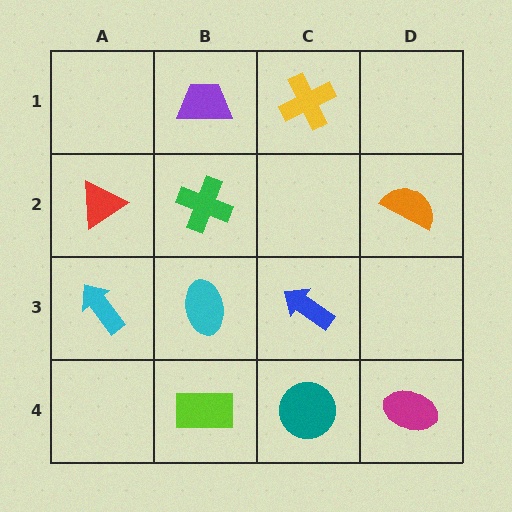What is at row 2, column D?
An orange semicircle.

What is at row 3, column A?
A cyan arrow.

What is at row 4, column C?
A teal circle.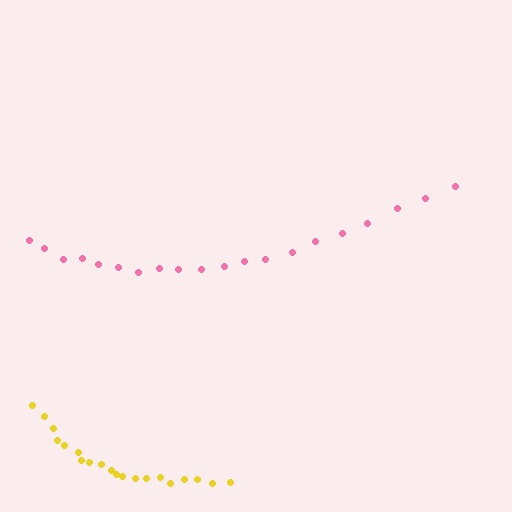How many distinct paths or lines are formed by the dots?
There are 2 distinct paths.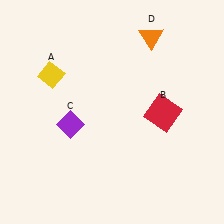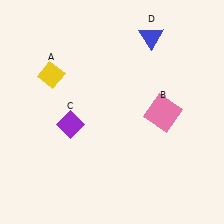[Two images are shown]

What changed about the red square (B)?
In Image 1, B is red. In Image 2, it changed to pink.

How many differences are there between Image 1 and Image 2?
There are 2 differences between the two images.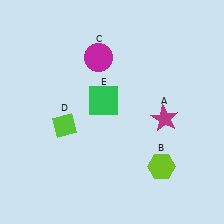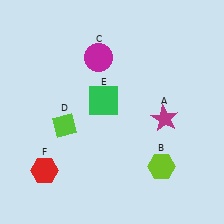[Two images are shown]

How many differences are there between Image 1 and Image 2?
There is 1 difference between the two images.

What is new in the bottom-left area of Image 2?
A red hexagon (F) was added in the bottom-left area of Image 2.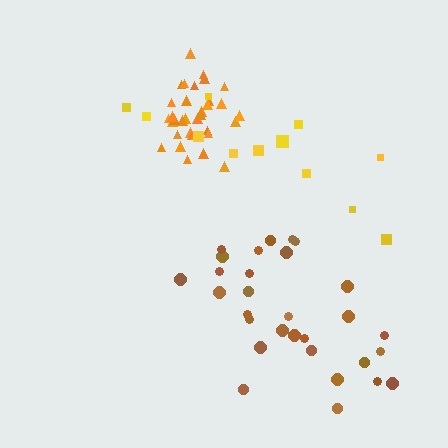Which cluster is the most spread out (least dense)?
Yellow.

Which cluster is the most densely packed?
Orange.